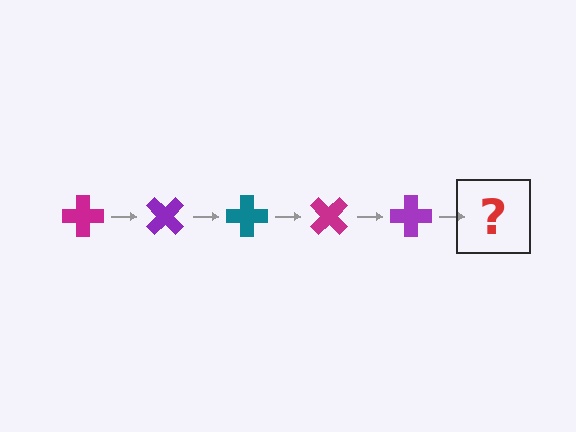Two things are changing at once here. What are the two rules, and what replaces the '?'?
The two rules are that it rotates 45 degrees each step and the color cycles through magenta, purple, and teal. The '?' should be a teal cross, rotated 225 degrees from the start.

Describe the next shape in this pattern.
It should be a teal cross, rotated 225 degrees from the start.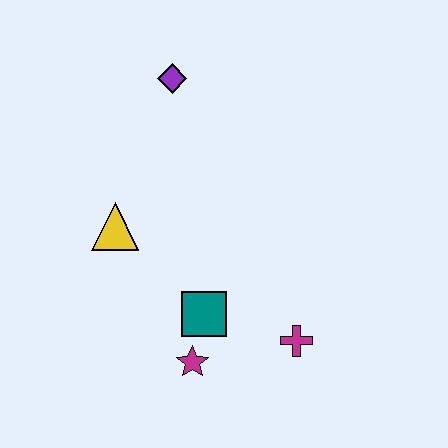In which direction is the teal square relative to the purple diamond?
The teal square is below the purple diamond.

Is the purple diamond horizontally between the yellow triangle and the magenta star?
Yes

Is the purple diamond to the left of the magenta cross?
Yes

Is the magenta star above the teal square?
No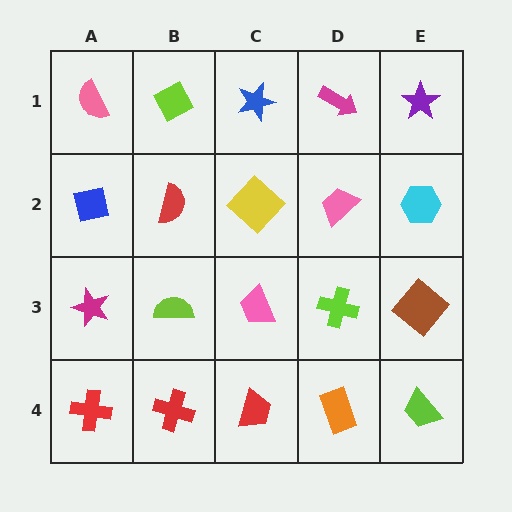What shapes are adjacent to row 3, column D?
A pink trapezoid (row 2, column D), an orange rectangle (row 4, column D), a pink trapezoid (row 3, column C), a brown diamond (row 3, column E).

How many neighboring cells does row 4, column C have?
3.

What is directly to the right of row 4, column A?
A red cross.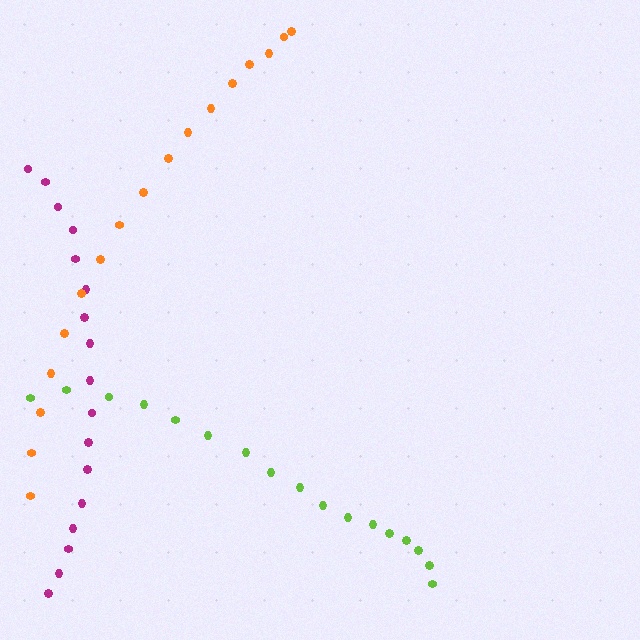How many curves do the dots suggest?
There are 3 distinct paths.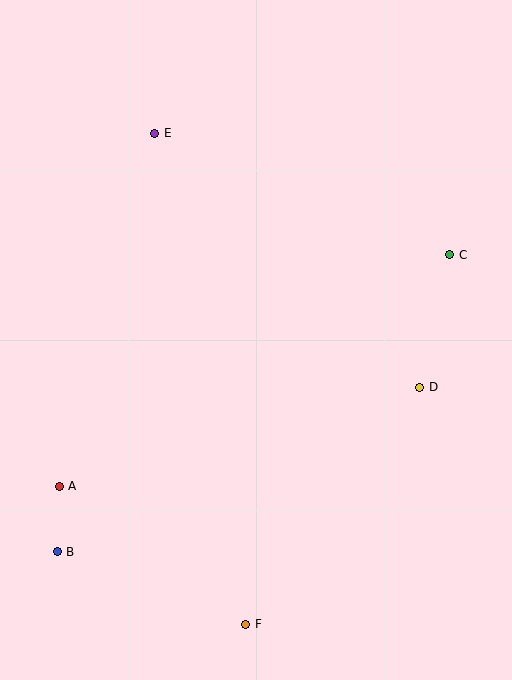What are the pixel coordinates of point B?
Point B is at (57, 552).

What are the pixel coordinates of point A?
Point A is at (59, 486).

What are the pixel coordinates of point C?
Point C is at (450, 255).